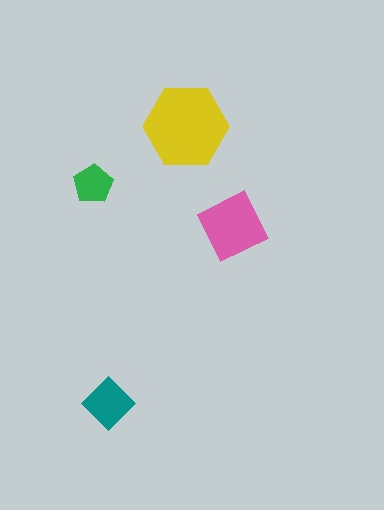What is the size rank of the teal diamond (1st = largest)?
3rd.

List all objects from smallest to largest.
The green pentagon, the teal diamond, the pink square, the yellow hexagon.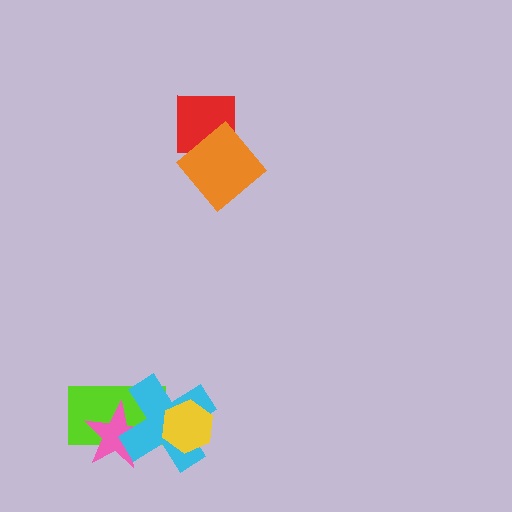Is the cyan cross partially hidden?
Yes, it is partially covered by another shape.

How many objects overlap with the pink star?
2 objects overlap with the pink star.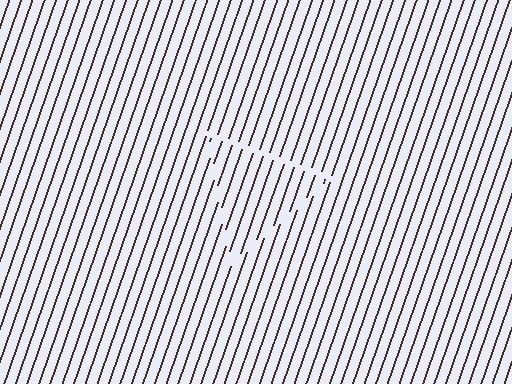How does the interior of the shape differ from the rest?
The interior of the shape contains the same grating, shifted by half a period — the contour is defined by the phase discontinuity where line-ends from the inner and outer gratings abut.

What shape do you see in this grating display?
An illusory triangle. The interior of the shape contains the same grating, shifted by half a period — the contour is defined by the phase discontinuity where line-ends from the inner and outer gratings abut.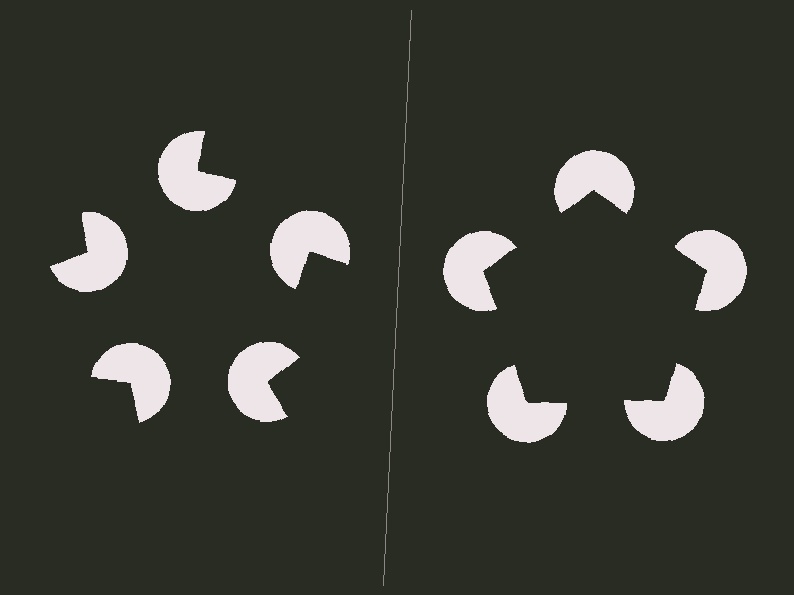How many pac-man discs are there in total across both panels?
10 — 5 on each side.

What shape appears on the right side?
An illusory pentagon.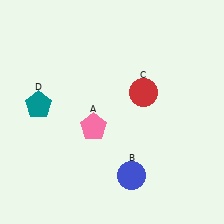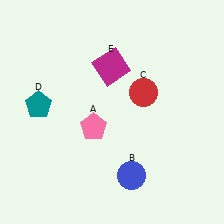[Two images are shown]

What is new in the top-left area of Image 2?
A magenta square (E) was added in the top-left area of Image 2.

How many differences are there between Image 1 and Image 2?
There is 1 difference between the two images.